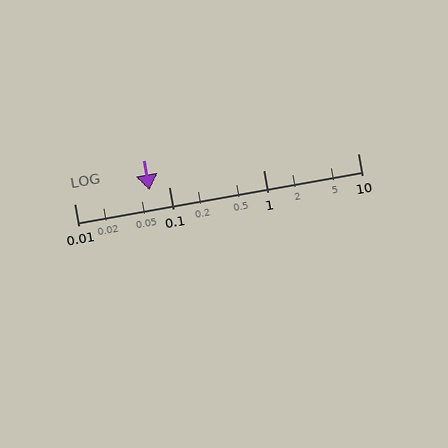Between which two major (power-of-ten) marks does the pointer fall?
The pointer is between 0.01 and 0.1.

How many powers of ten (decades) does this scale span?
The scale spans 3 decades, from 0.01 to 10.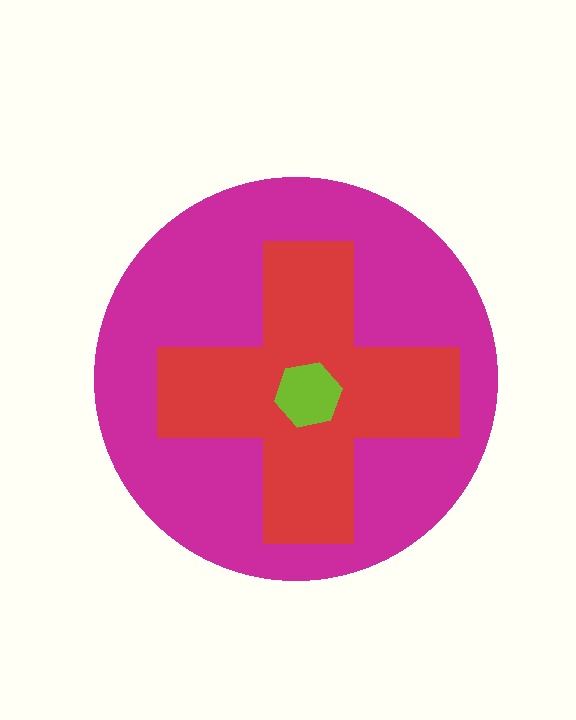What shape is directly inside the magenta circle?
The red cross.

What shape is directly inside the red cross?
The lime hexagon.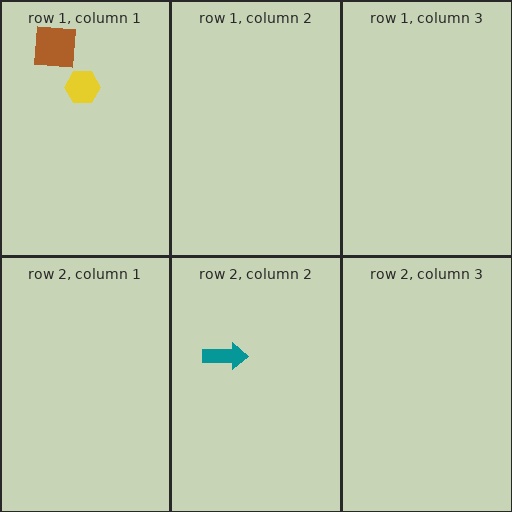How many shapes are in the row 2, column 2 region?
1.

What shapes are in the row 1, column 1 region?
The brown square, the yellow hexagon.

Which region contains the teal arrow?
The row 2, column 2 region.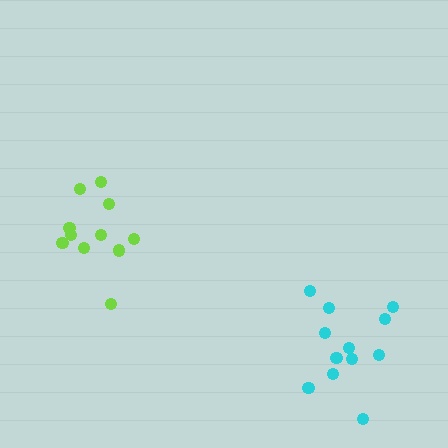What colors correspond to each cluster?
The clusters are colored: lime, cyan.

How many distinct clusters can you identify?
There are 2 distinct clusters.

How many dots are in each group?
Group 1: 11 dots, Group 2: 12 dots (23 total).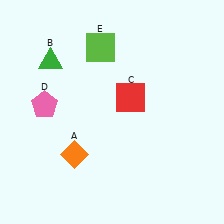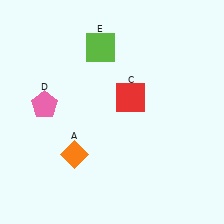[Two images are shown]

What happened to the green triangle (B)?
The green triangle (B) was removed in Image 2. It was in the top-left area of Image 1.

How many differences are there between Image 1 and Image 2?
There is 1 difference between the two images.